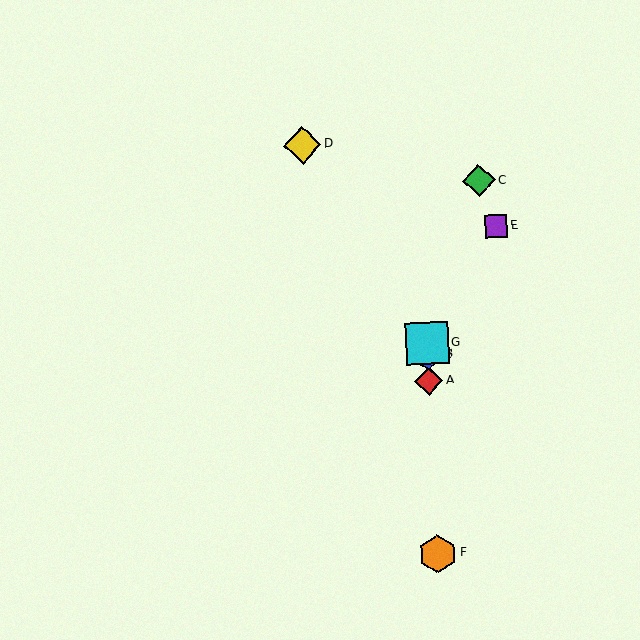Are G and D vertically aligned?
No, G is at x≈427 and D is at x≈302.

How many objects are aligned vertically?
4 objects (A, B, F, G) are aligned vertically.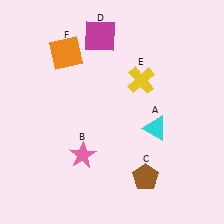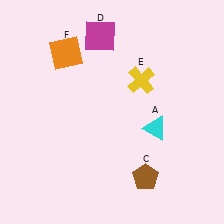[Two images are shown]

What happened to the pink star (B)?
The pink star (B) was removed in Image 2. It was in the bottom-left area of Image 1.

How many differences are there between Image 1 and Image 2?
There is 1 difference between the two images.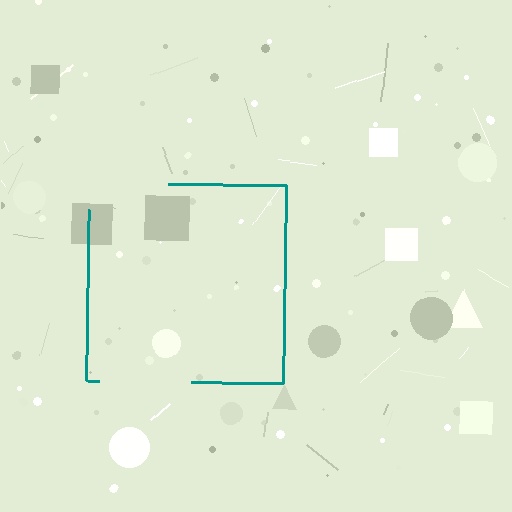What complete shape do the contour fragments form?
The contour fragments form a square.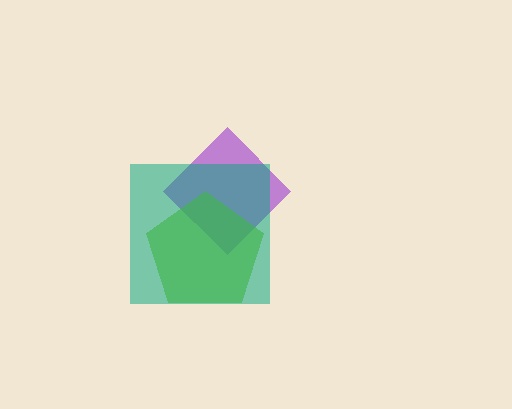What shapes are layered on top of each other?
The layered shapes are: a purple diamond, a teal square, a green pentagon.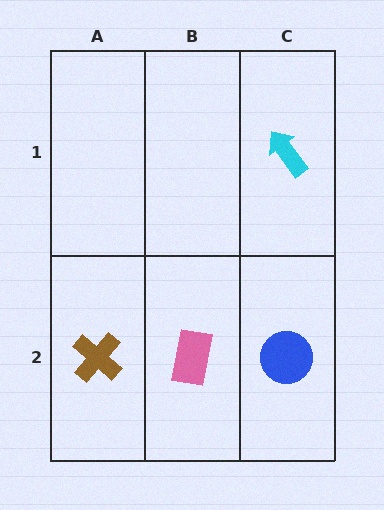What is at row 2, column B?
A pink rectangle.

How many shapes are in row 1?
1 shape.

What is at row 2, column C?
A blue circle.